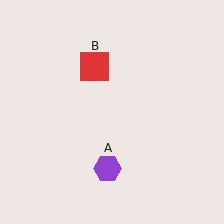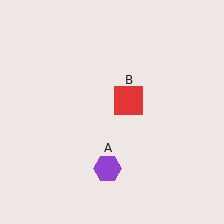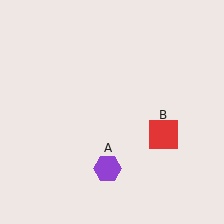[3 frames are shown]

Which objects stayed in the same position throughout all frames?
Purple hexagon (object A) remained stationary.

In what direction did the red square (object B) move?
The red square (object B) moved down and to the right.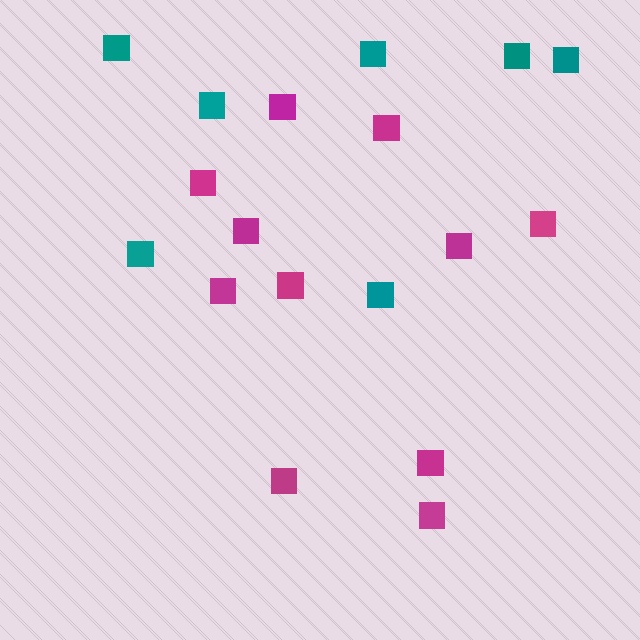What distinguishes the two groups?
There are 2 groups: one group of teal squares (7) and one group of magenta squares (11).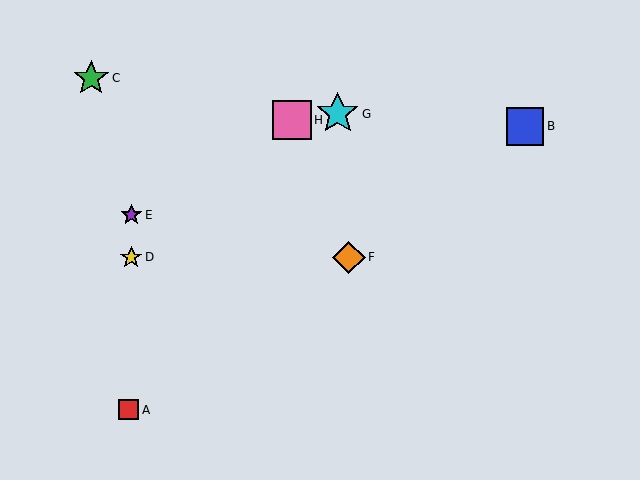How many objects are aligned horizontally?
2 objects (D, F) are aligned horizontally.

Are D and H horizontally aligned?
No, D is at y≈257 and H is at y≈120.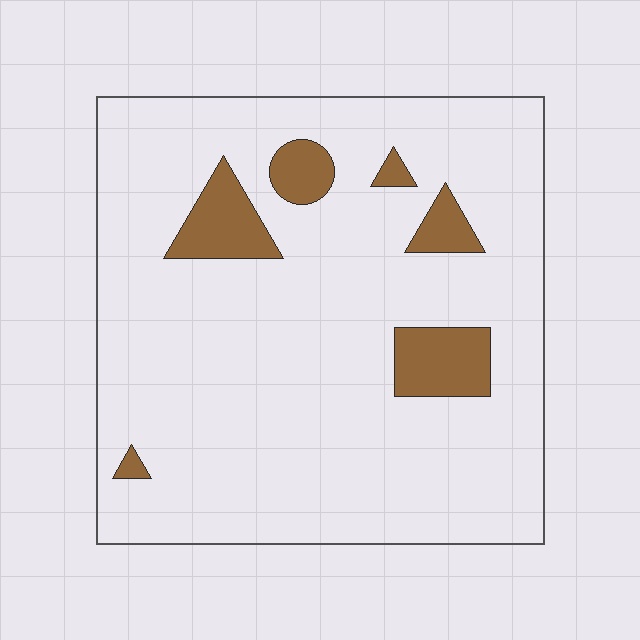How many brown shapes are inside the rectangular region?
6.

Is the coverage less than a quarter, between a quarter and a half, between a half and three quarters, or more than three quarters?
Less than a quarter.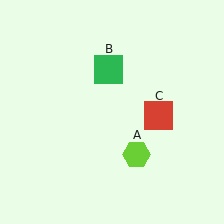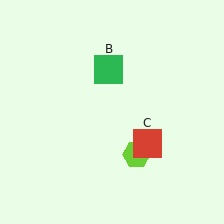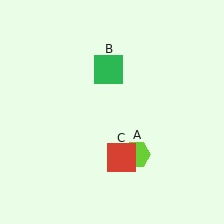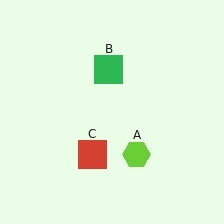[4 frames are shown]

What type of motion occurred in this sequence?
The red square (object C) rotated clockwise around the center of the scene.